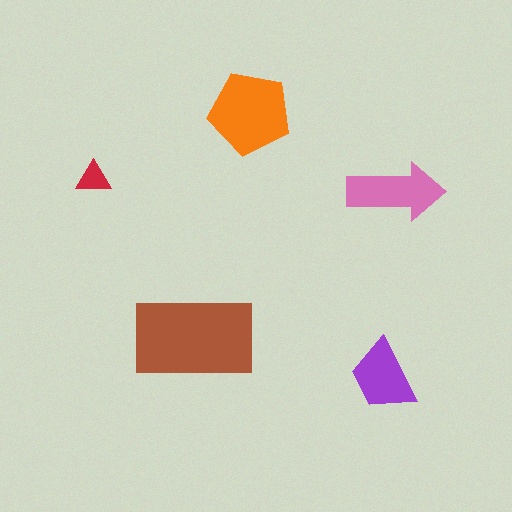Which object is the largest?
The brown rectangle.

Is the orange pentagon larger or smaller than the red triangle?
Larger.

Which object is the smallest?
The red triangle.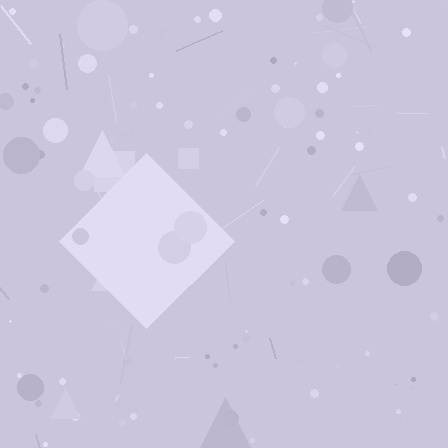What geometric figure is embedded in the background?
A diamond is embedded in the background.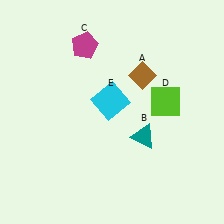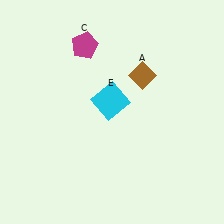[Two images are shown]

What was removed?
The teal triangle (B), the lime square (D) were removed in Image 2.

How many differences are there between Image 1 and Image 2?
There are 2 differences between the two images.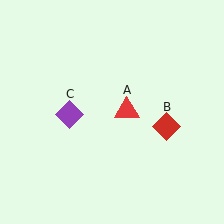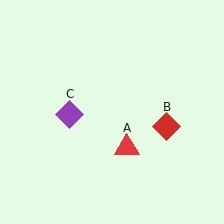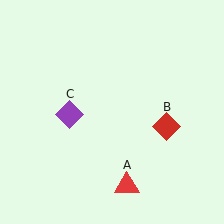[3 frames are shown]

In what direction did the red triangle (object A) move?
The red triangle (object A) moved down.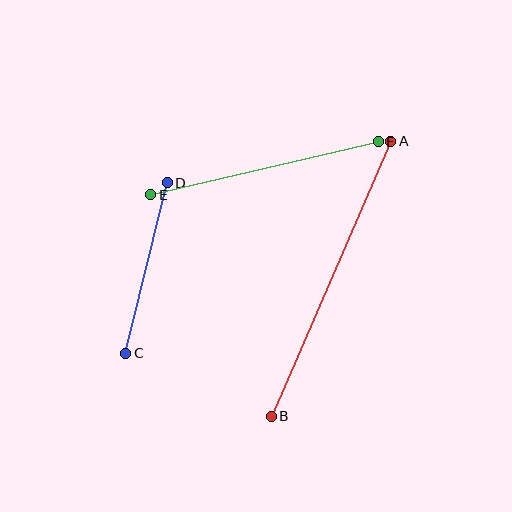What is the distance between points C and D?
The distance is approximately 175 pixels.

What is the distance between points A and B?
The distance is approximately 300 pixels.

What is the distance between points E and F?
The distance is approximately 233 pixels.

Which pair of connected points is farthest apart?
Points A and B are farthest apart.